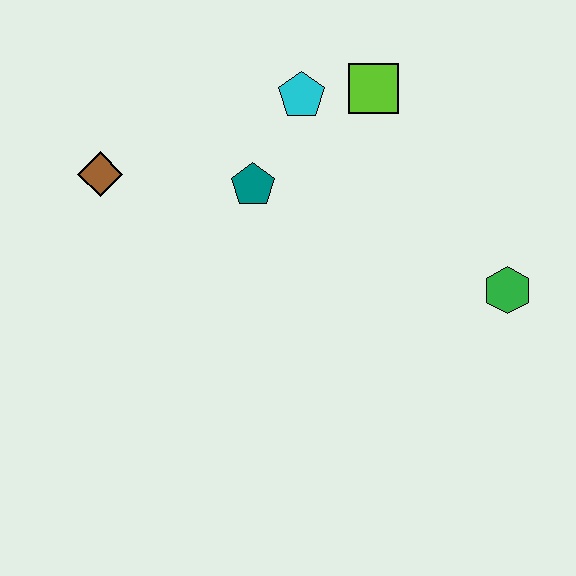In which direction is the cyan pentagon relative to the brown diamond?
The cyan pentagon is to the right of the brown diamond.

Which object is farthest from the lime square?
The brown diamond is farthest from the lime square.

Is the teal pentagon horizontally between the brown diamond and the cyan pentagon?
Yes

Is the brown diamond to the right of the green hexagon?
No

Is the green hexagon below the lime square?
Yes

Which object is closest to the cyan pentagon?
The lime square is closest to the cyan pentagon.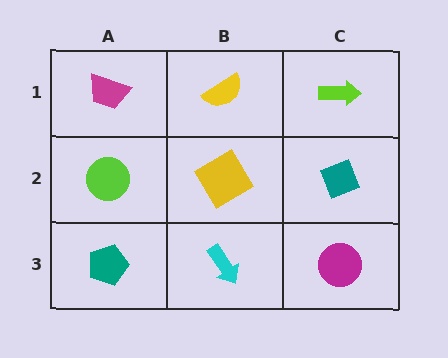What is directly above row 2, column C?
A lime arrow.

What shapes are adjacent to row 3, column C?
A teal diamond (row 2, column C), a cyan arrow (row 3, column B).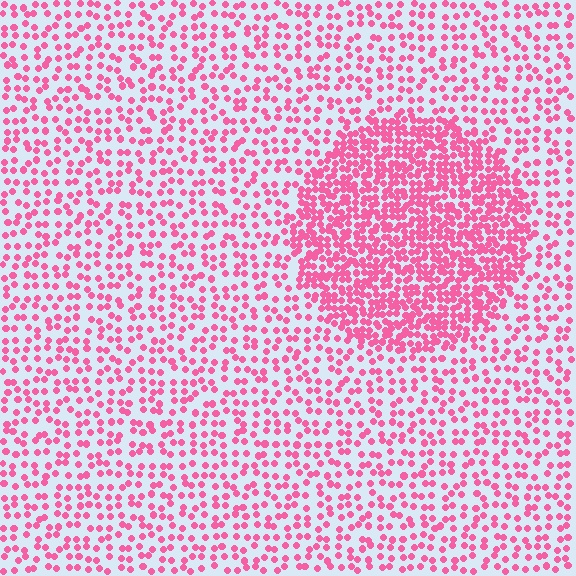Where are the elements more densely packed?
The elements are more densely packed inside the circle boundary.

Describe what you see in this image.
The image contains small pink elements arranged at two different densities. A circle-shaped region is visible where the elements are more densely packed than the surrounding area.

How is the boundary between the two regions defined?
The boundary is defined by a change in element density (approximately 2.3x ratio). All elements are the same color, size, and shape.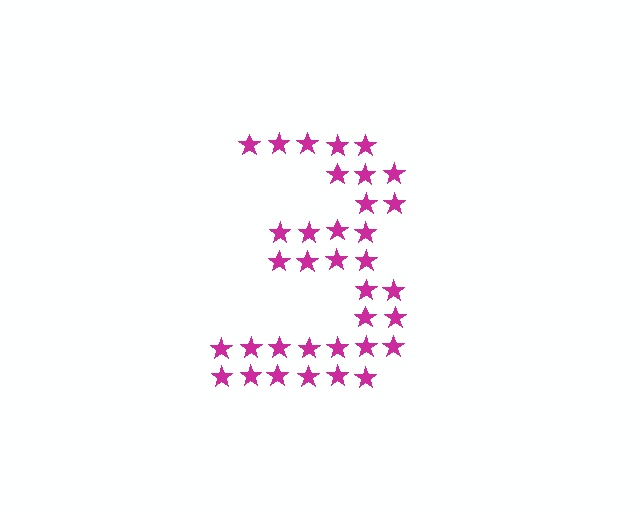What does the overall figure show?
The overall figure shows the digit 3.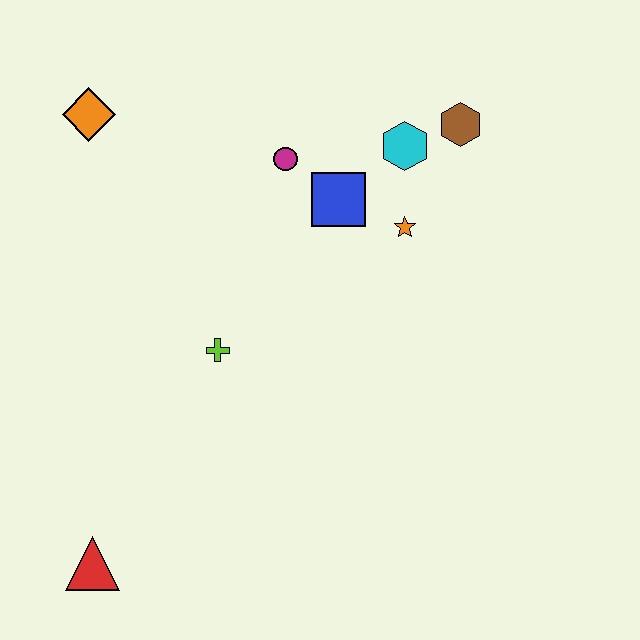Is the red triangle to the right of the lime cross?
No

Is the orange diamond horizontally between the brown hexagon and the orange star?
No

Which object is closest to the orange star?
The blue square is closest to the orange star.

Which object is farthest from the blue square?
The red triangle is farthest from the blue square.